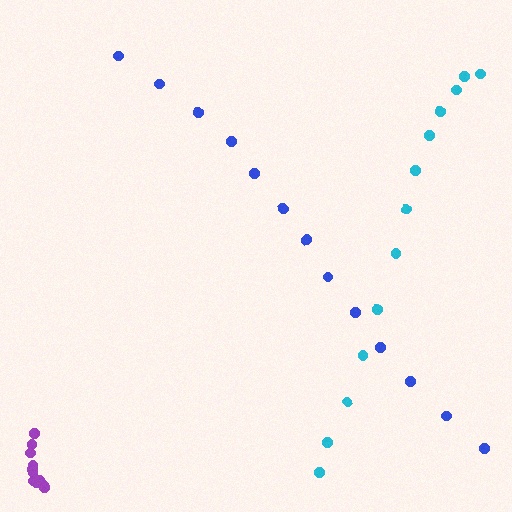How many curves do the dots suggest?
There are 3 distinct paths.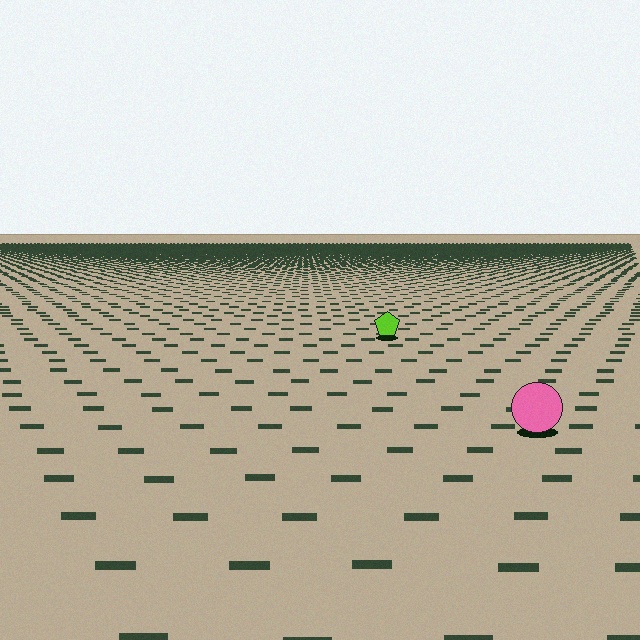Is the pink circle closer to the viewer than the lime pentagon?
Yes. The pink circle is closer — you can tell from the texture gradient: the ground texture is coarser near it.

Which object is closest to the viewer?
The pink circle is closest. The texture marks near it are larger and more spread out.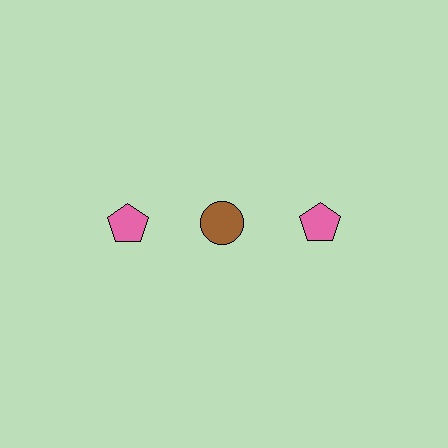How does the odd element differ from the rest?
It differs in both color (brown instead of pink) and shape (circle instead of pentagon).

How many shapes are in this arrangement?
There are 3 shapes arranged in a grid pattern.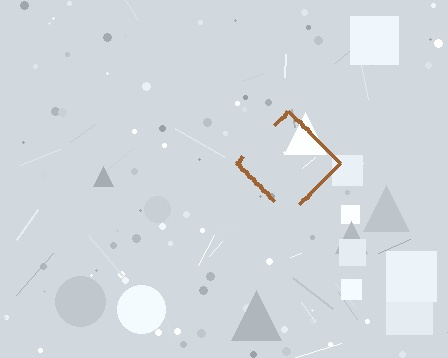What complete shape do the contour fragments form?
The contour fragments form a diamond.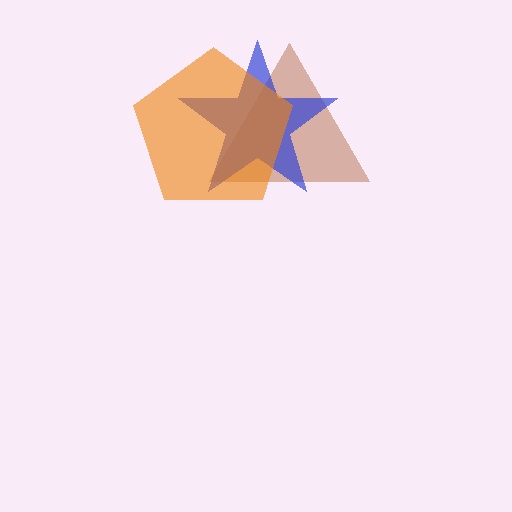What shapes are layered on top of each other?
The layered shapes are: a brown triangle, a blue star, an orange pentagon.